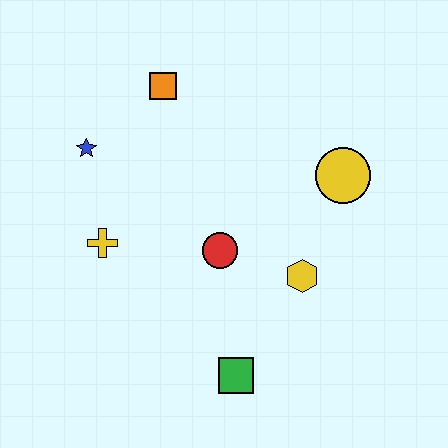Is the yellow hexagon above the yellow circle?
No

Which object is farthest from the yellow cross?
The yellow circle is farthest from the yellow cross.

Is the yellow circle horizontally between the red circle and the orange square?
No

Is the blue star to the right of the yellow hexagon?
No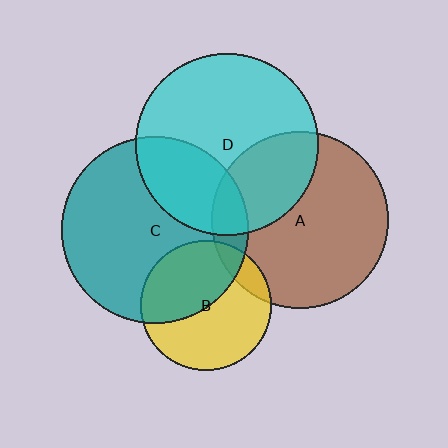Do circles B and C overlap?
Yes.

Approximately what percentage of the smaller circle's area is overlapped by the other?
Approximately 45%.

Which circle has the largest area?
Circle C (teal).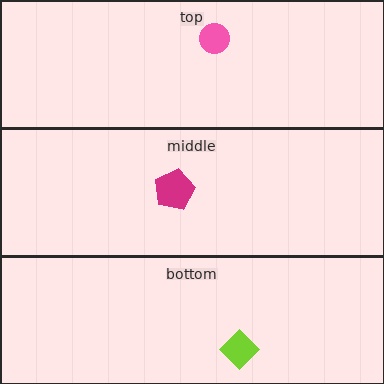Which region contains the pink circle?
The top region.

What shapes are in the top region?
The pink circle.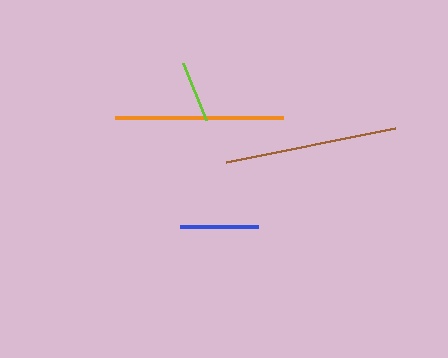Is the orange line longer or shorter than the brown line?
The brown line is longer than the orange line.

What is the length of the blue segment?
The blue segment is approximately 78 pixels long.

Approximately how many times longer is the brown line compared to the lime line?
The brown line is approximately 2.8 times the length of the lime line.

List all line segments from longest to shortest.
From longest to shortest: brown, orange, blue, lime.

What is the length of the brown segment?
The brown segment is approximately 173 pixels long.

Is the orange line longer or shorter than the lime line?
The orange line is longer than the lime line.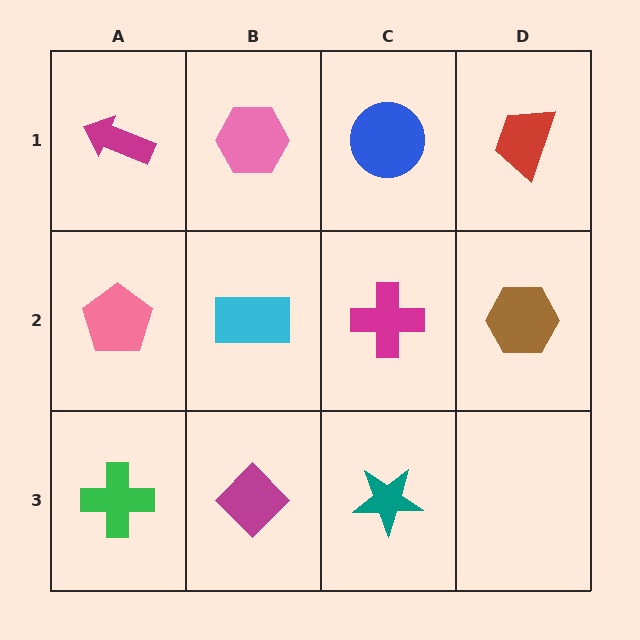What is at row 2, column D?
A brown hexagon.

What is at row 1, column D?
A red trapezoid.